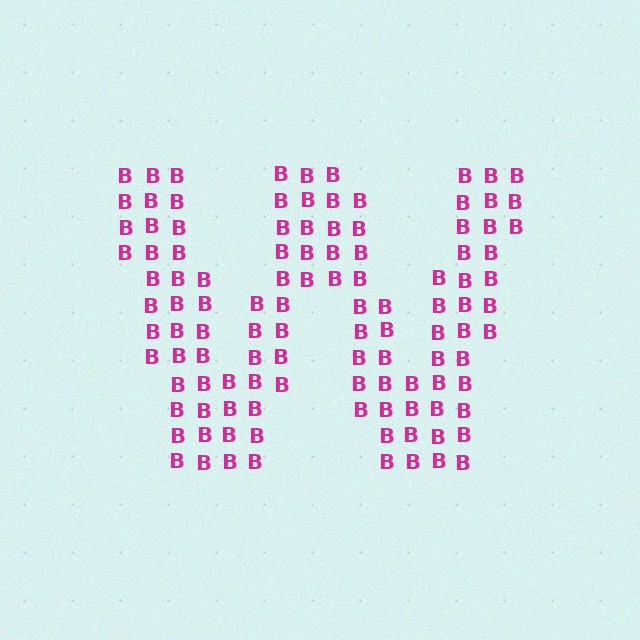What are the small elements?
The small elements are letter B's.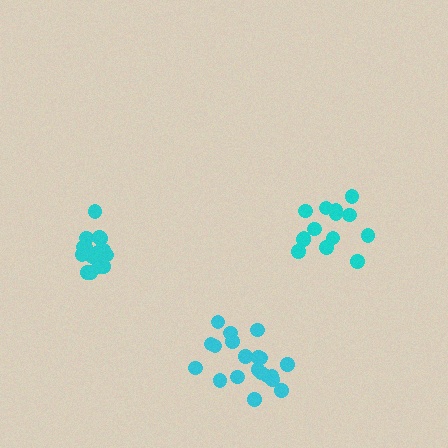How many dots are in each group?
Group 1: 16 dots, Group 2: 14 dots, Group 3: 20 dots (50 total).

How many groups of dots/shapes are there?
There are 3 groups.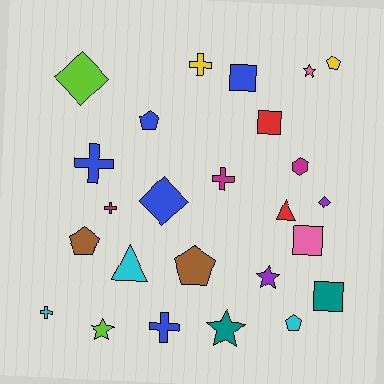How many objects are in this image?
There are 25 objects.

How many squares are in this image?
There are 4 squares.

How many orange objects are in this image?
There are no orange objects.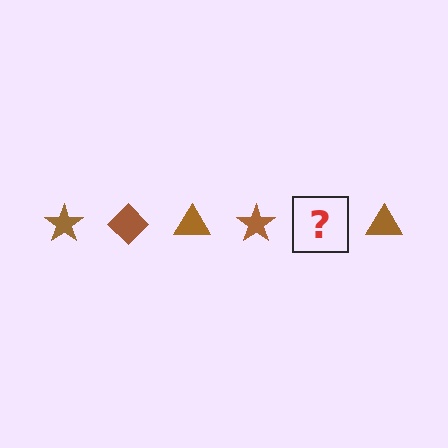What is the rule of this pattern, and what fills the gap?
The rule is that the pattern cycles through star, diamond, triangle shapes in brown. The gap should be filled with a brown diamond.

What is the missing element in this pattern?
The missing element is a brown diamond.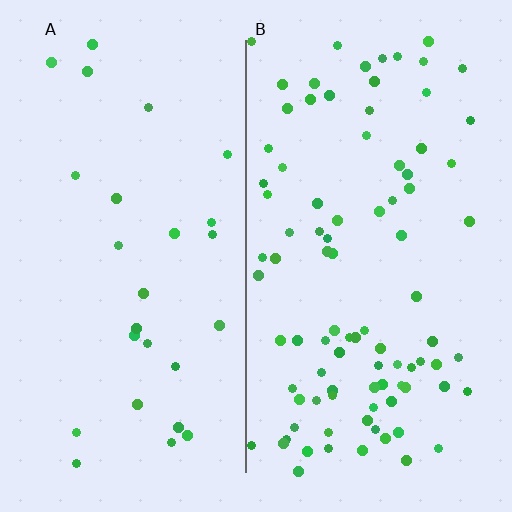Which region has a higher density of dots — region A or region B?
B (the right).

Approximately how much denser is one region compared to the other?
Approximately 3.4× — region B over region A.